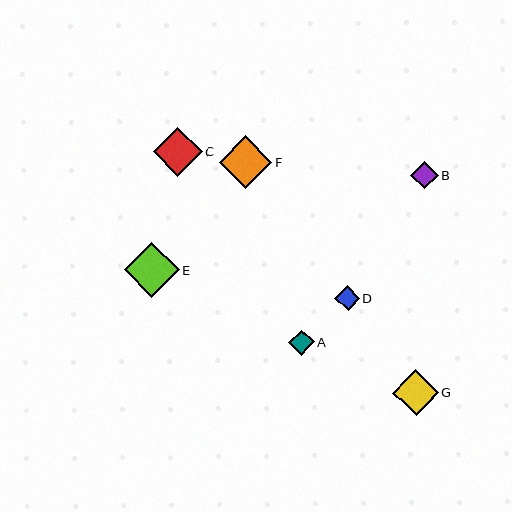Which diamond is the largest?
Diamond E is the largest with a size of approximately 55 pixels.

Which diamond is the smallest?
Diamond D is the smallest with a size of approximately 25 pixels.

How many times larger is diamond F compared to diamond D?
Diamond F is approximately 2.1 times the size of diamond D.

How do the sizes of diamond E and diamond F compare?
Diamond E and diamond F are approximately the same size.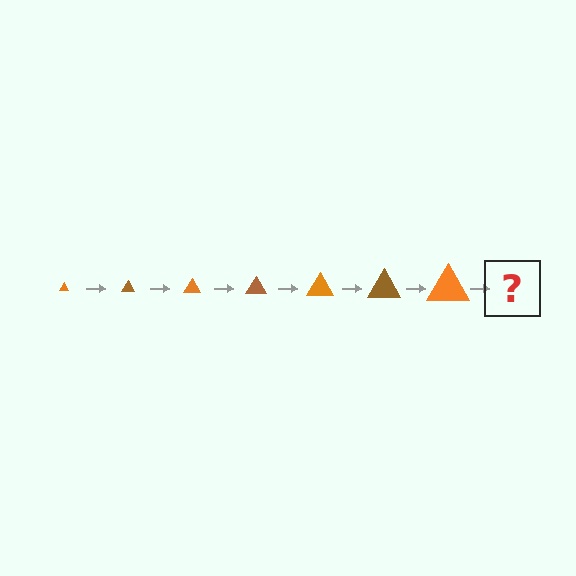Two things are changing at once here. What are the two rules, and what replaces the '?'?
The two rules are that the triangle grows larger each step and the color cycles through orange and brown. The '?' should be a brown triangle, larger than the previous one.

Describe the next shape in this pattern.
It should be a brown triangle, larger than the previous one.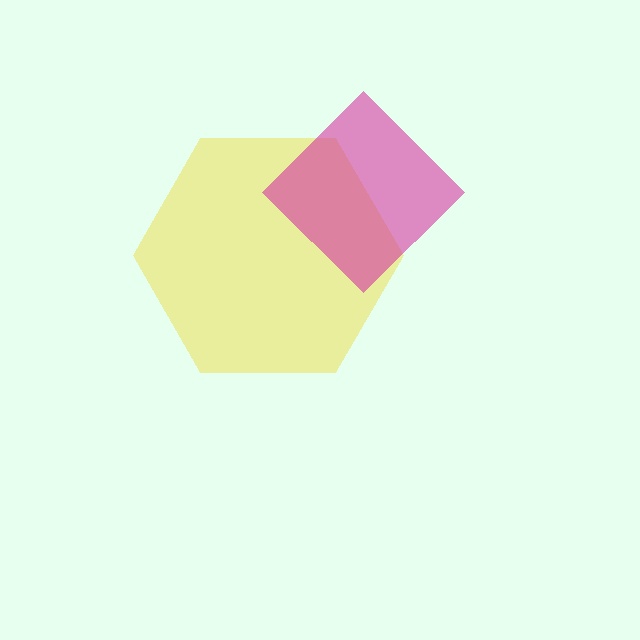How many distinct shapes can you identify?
There are 2 distinct shapes: a yellow hexagon, a magenta diamond.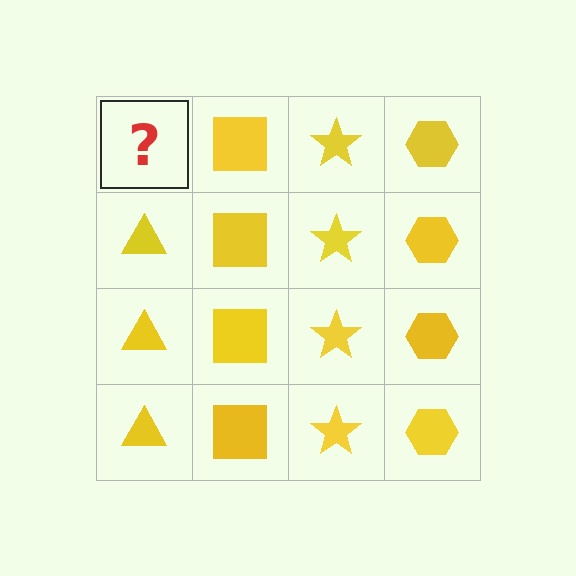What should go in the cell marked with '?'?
The missing cell should contain a yellow triangle.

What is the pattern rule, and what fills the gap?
The rule is that each column has a consistent shape. The gap should be filled with a yellow triangle.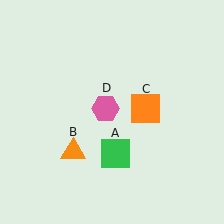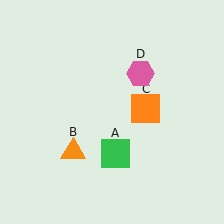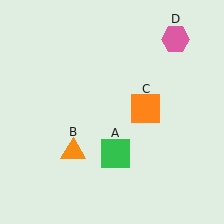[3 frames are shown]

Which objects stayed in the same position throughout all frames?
Green square (object A) and orange triangle (object B) and orange square (object C) remained stationary.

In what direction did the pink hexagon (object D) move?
The pink hexagon (object D) moved up and to the right.